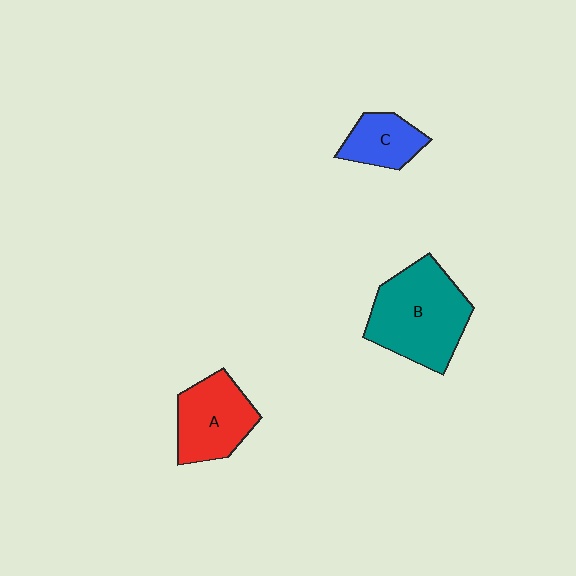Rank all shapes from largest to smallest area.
From largest to smallest: B (teal), A (red), C (blue).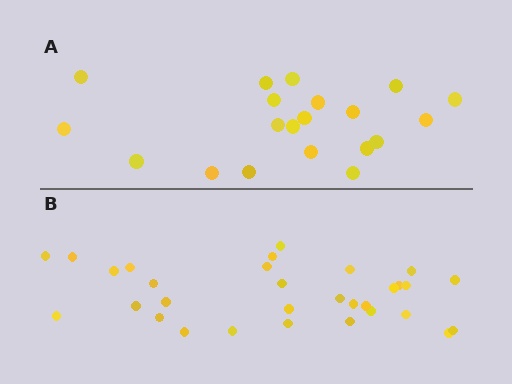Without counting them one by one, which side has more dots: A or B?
Region B (the bottom region) has more dots.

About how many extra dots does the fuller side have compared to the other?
Region B has roughly 12 or so more dots than region A.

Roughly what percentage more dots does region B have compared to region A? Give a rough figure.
About 55% more.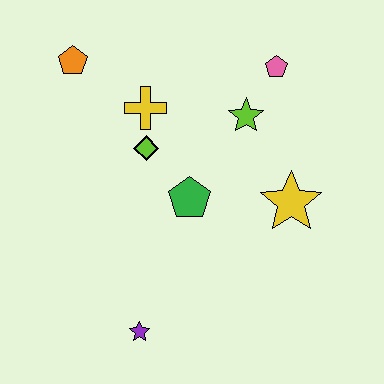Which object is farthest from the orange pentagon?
The purple star is farthest from the orange pentagon.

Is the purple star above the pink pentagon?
No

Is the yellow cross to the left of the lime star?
Yes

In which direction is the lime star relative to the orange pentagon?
The lime star is to the right of the orange pentagon.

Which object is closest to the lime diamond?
The yellow cross is closest to the lime diamond.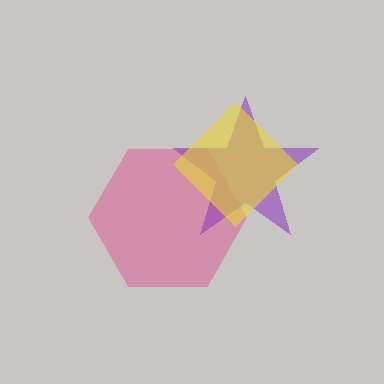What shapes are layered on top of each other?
The layered shapes are: a pink hexagon, a purple star, a yellow diamond.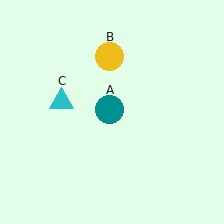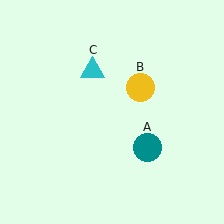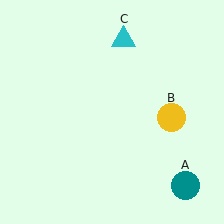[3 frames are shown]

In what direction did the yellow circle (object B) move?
The yellow circle (object B) moved down and to the right.